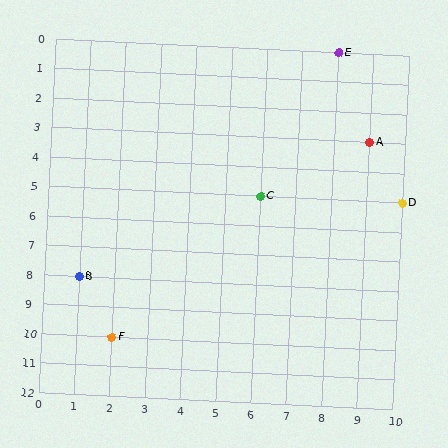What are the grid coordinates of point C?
Point C is at grid coordinates (6, 5).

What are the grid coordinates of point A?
Point A is at grid coordinates (9, 3).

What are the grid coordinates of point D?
Point D is at grid coordinates (10, 5).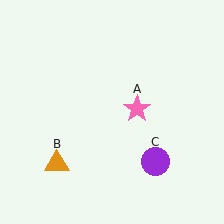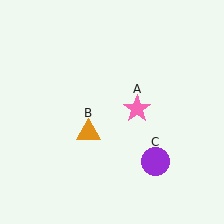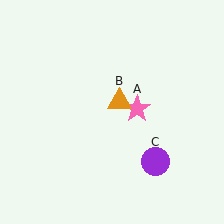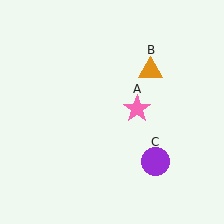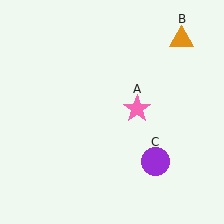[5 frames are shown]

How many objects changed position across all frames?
1 object changed position: orange triangle (object B).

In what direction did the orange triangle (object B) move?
The orange triangle (object B) moved up and to the right.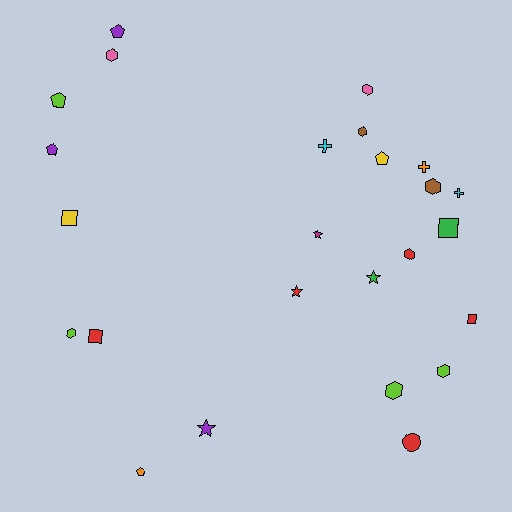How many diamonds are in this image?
There are no diamonds.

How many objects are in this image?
There are 25 objects.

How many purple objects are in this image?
There are 3 purple objects.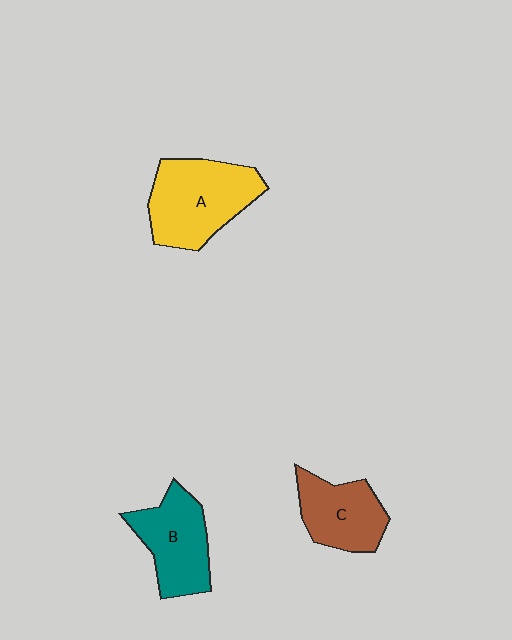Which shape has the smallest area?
Shape C (brown).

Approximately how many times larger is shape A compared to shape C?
Approximately 1.4 times.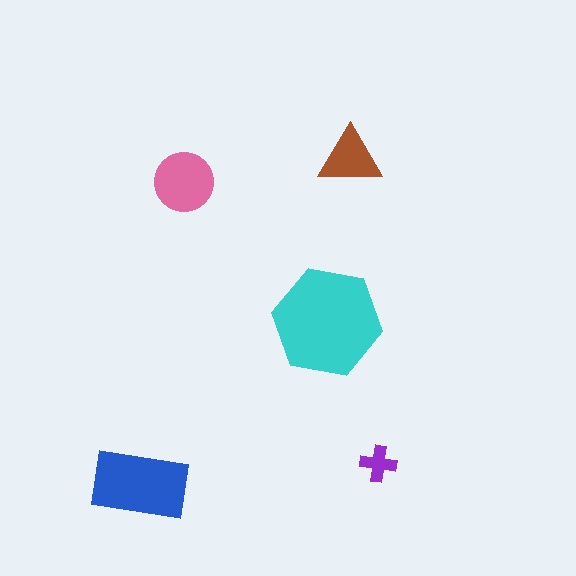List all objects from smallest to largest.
The purple cross, the brown triangle, the pink circle, the blue rectangle, the cyan hexagon.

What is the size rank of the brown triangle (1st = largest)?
4th.